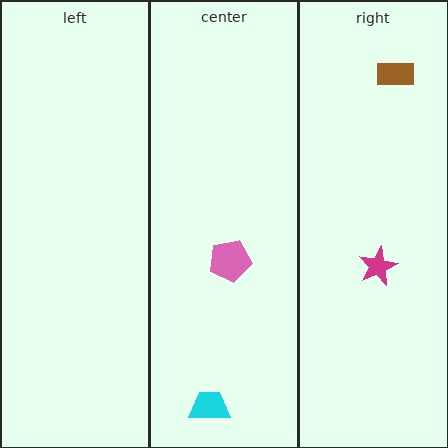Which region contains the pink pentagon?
The center region.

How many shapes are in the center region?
2.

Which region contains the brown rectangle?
The right region.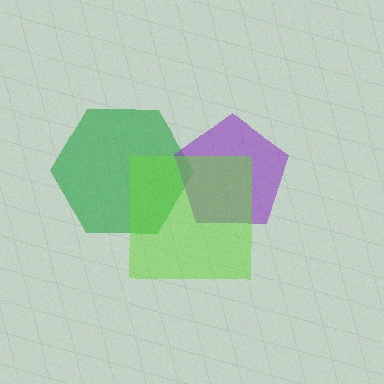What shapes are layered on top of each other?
The layered shapes are: a green hexagon, a purple pentagon, a lime square.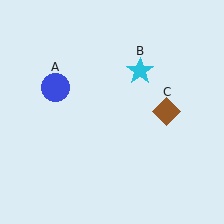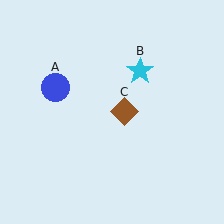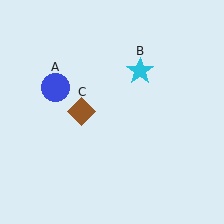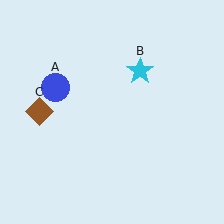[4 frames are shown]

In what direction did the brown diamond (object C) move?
The brown diamond (object C) moved left.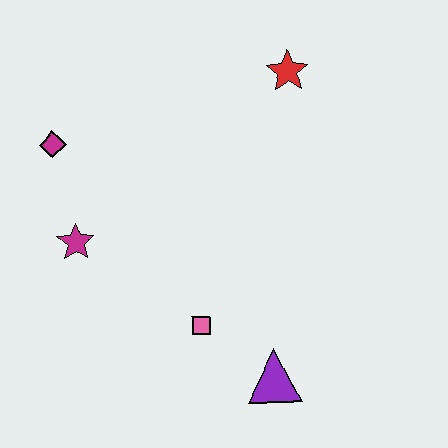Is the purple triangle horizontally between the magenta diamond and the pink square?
No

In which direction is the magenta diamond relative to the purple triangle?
The magenta diamond is above the purple triangle.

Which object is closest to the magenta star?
The magenta diamond is closest to the magenta star.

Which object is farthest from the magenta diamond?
The purple triangle is farthest from the magenta diamond.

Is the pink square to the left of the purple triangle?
Yes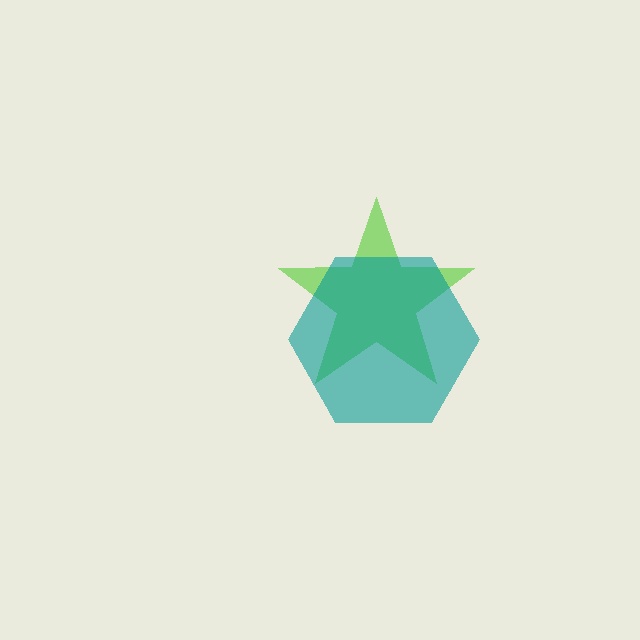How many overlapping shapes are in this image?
There are 2 overlapping shapes in the image.